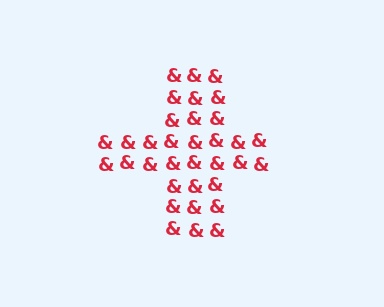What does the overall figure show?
The overall figure shows a cross.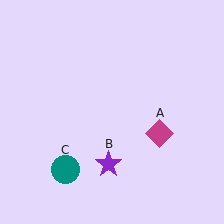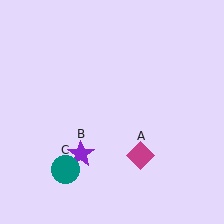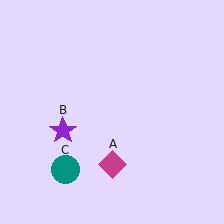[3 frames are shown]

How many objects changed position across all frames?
2 objects changed position: magenta diamond (object A), purple star (object B).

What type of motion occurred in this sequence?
The magenta diamond (object A), purple star (object B) rotated clockwise around the center of the scene.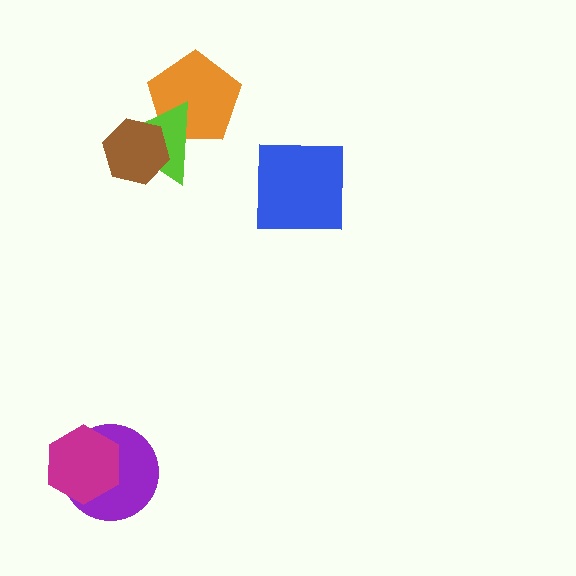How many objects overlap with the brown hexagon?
1 object overlaps with the brown hexagon.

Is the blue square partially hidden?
No, no other shape covers it.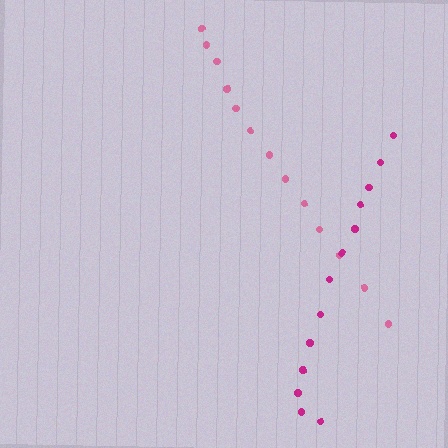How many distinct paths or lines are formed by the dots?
There are 2 distinct paths.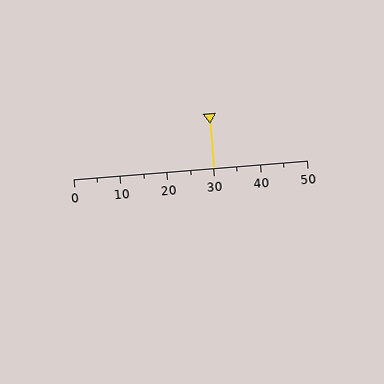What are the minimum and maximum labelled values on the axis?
The axis runs from 0 to 50.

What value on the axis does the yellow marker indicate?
The marker indicates approximately 30.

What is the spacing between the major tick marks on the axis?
The major ticks are spaced 10 apart.